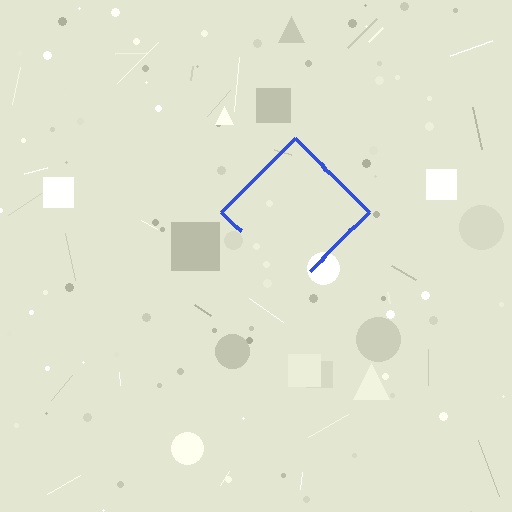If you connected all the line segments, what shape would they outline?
They would outline a diamond.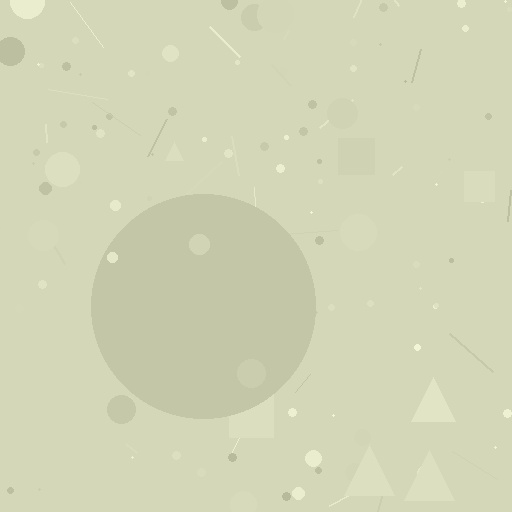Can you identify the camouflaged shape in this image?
The camouflaged shape is a circle.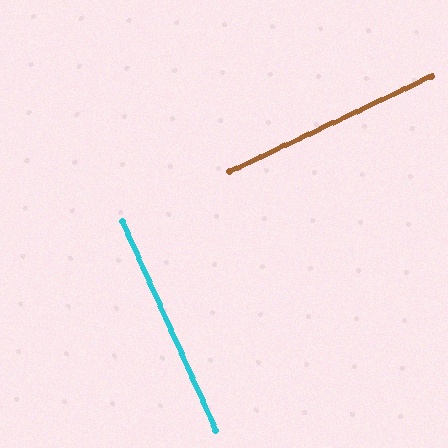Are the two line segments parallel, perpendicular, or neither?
Perpendicular — they meet at approximately 89°.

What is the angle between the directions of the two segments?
Approximately 89 degrees.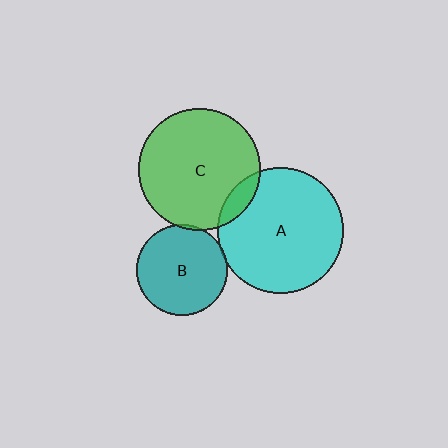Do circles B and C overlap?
Yes.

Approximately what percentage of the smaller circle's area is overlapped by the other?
Approximately 5%.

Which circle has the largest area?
Circle A (cyan).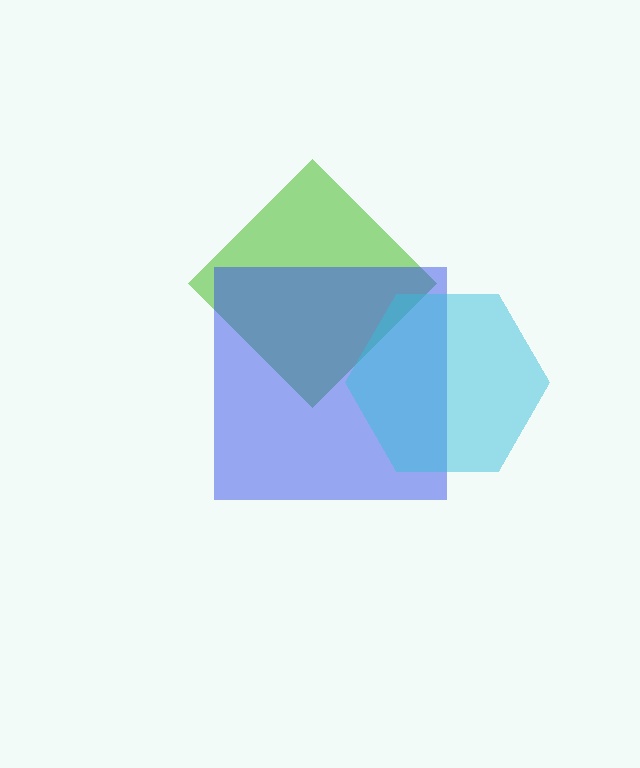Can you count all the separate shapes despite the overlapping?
Yes, there are 3 separate shapes.